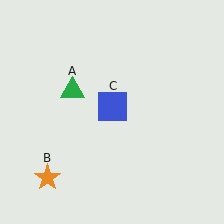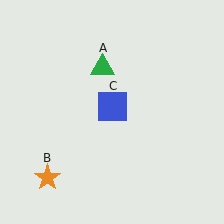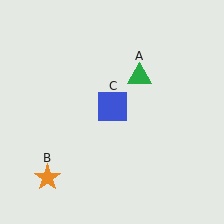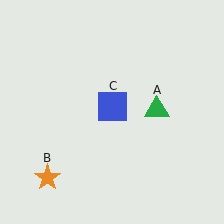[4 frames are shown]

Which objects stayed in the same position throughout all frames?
Orange star (object B) and blue square (object C) remained stationary.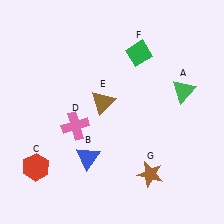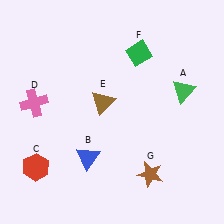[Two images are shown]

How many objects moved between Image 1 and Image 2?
1 object moved between the two images.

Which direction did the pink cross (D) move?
The pink cross (D) moved left.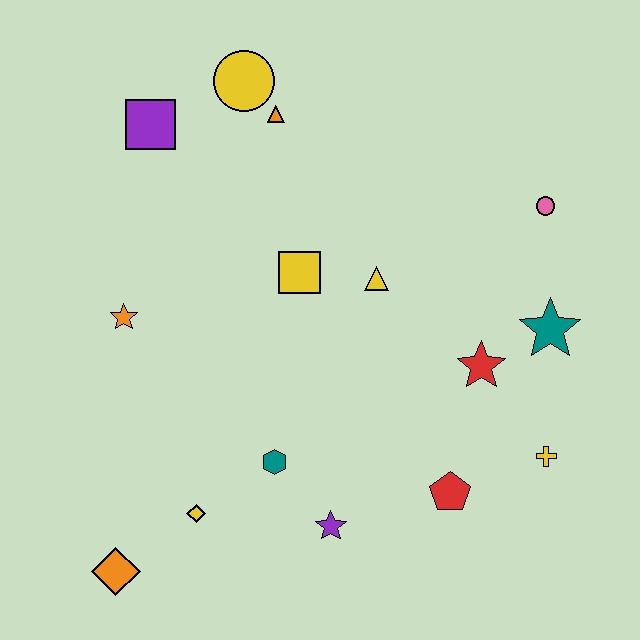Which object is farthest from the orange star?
The yellow cross is farthest from the orange star.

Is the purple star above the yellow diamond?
No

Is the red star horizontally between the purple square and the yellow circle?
No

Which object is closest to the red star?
The teal star is closest to the red star.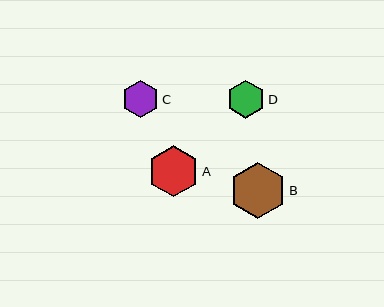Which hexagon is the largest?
Hexagon B is the largest with a size of approximately 56 pixels.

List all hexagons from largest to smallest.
From largest to smallest: B, A, D, C.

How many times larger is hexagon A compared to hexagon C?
Hexagon A is approximately 1.4 times the size of hexagon C.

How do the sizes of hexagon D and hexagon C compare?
Hexagon D and hexagon C are approximately the same size.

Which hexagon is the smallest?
Hexagon C is the smallest with a size of approximately 37 pixels.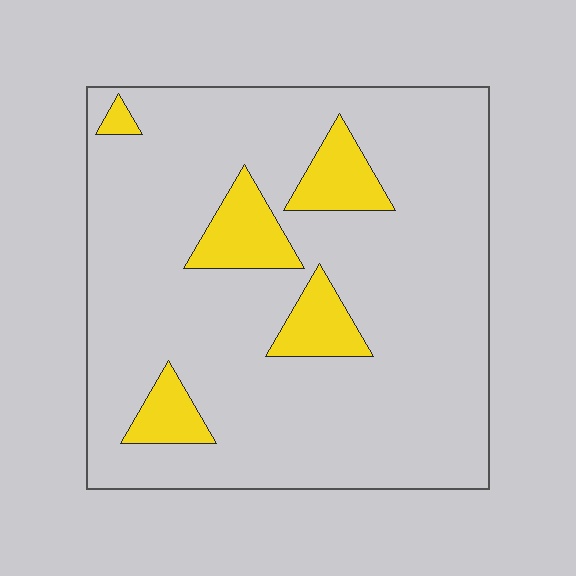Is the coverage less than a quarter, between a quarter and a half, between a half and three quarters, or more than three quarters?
Less than a quarter.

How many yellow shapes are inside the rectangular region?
5.